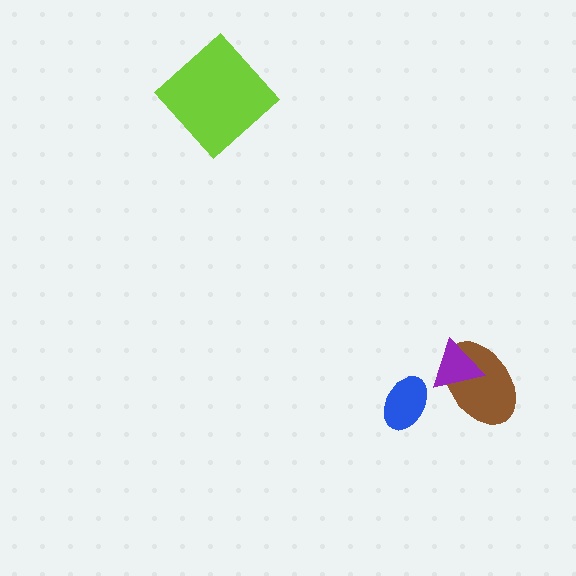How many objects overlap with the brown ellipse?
1 object overlaps with the brown ellipse.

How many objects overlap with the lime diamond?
0 objects overlap with the lime diamond.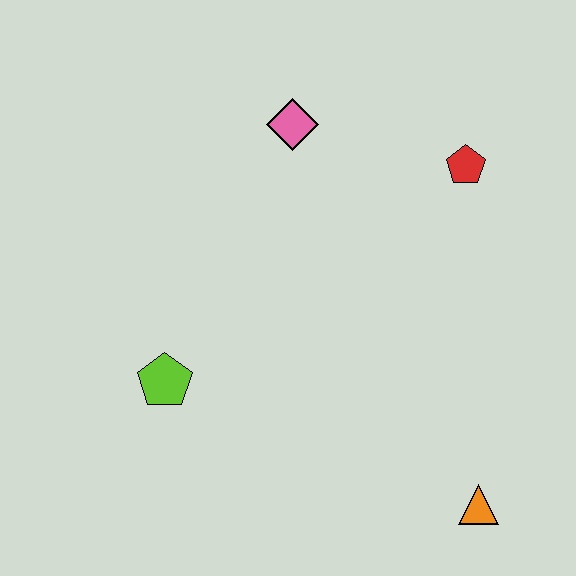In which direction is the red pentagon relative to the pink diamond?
The red pentagon is to the right of the pink diamond.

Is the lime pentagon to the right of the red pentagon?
No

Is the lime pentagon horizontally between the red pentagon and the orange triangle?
No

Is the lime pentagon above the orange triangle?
Yes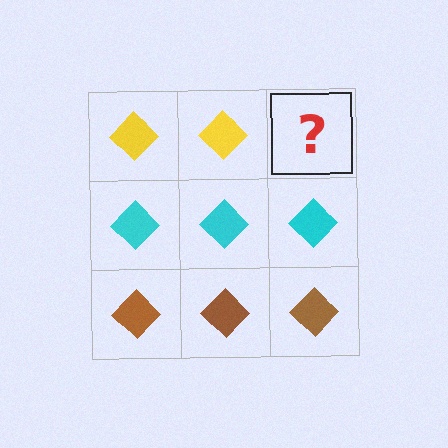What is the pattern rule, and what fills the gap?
The rule is that each row has a consistent color. The gap should be filled with a yellow diamond.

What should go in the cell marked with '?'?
The missing cell should contain a yellow diamond.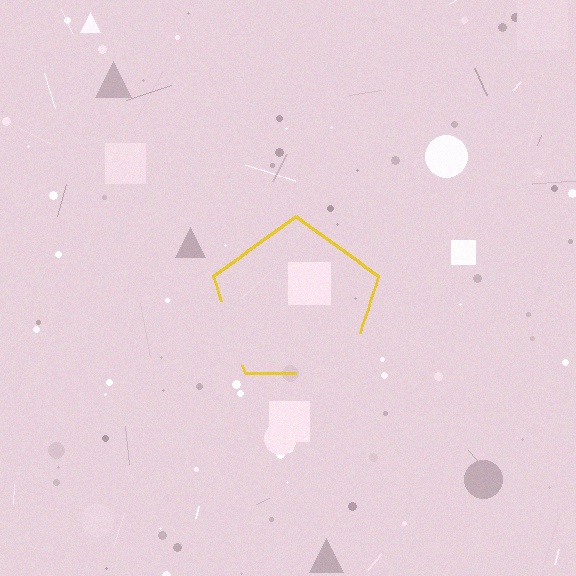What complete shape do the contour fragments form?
The contour fragments form a pentagon.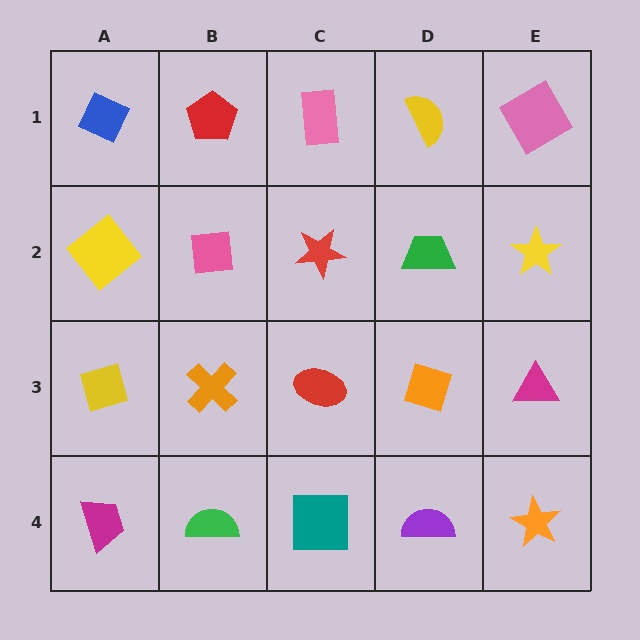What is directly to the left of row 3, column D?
A red ellipse.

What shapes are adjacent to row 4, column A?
A yellow diamond (row 3, column A), a green semicircle (row 4, column B).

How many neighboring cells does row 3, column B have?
4.